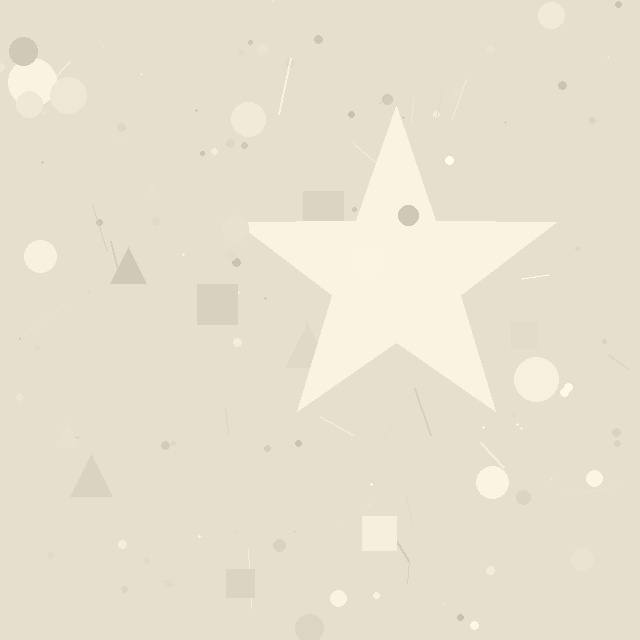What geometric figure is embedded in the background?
A star is embedded in the background.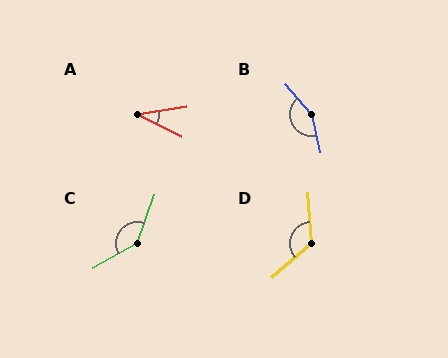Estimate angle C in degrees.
Approximately 139 degrees.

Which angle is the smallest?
A, at approximately 35 degrees.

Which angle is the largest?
B, at approximately 152 degrees.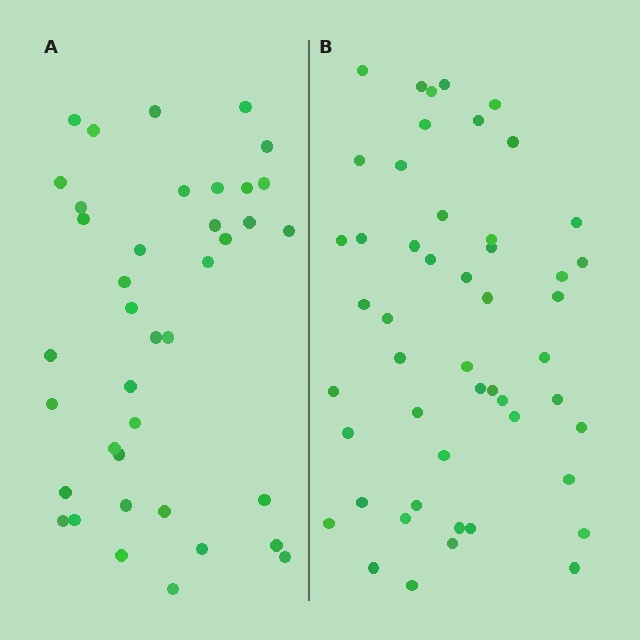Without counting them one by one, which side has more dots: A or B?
Region B (the right region) has more dots.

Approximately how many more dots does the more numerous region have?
Region B has roughly 12 or so more dots than region A.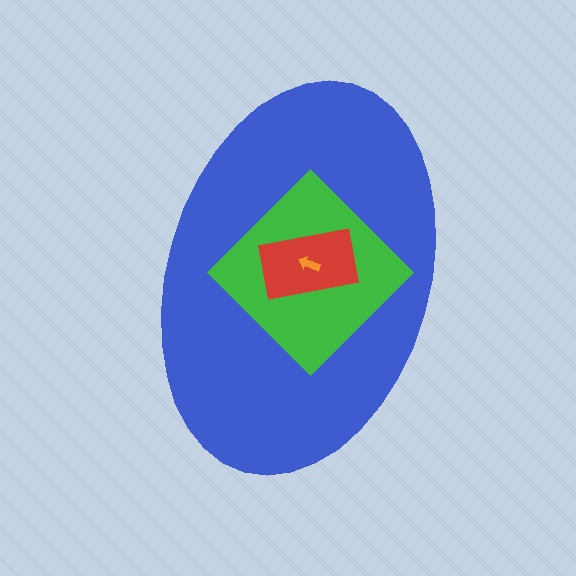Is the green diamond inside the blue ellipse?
Yes.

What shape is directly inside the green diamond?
The red rectangle.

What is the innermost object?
The orange arrow.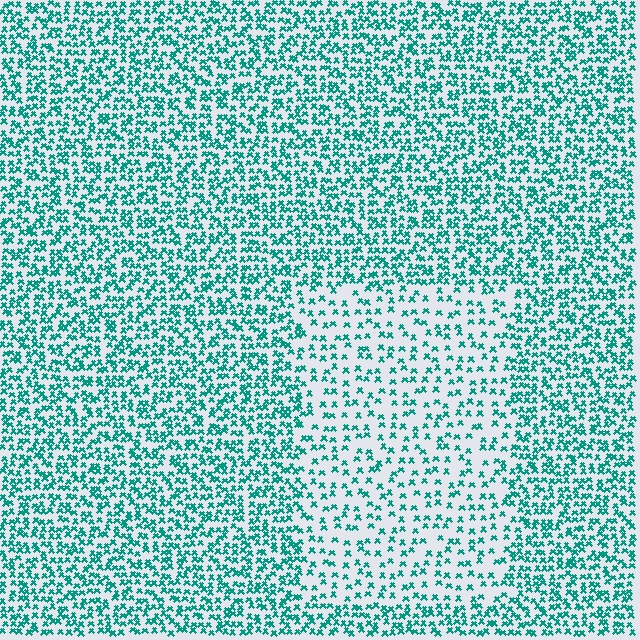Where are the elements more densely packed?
The elements are more densely packed outside the rectangle boundary.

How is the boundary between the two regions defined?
The boundary is defined by a change in element density (approximately 2.0x ratio). All elements are the same color, size, and shape.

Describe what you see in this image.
The image contains small teal elements arranged at two different densities. A rectangle-shaped region is visible where the elements are less densely packed than the surrounding area.